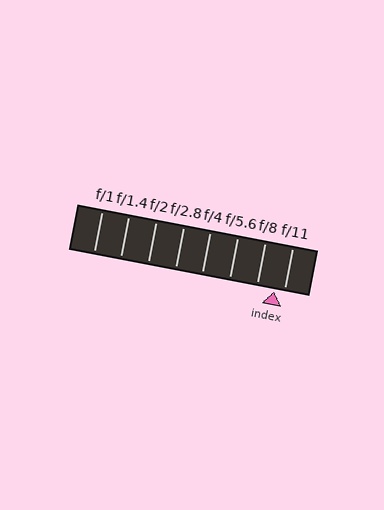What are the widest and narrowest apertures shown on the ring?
The widest aperture shown is f/1 and the narrowest is f/11.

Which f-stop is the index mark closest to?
The index mark is closest to f/11.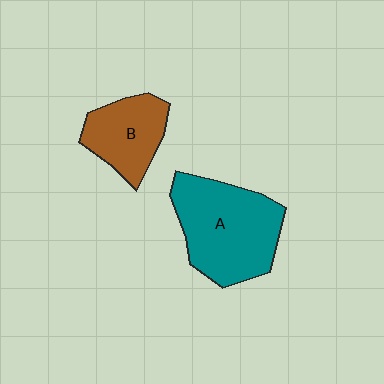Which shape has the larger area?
Shape A (teal).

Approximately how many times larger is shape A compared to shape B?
Approximately 1.7 times.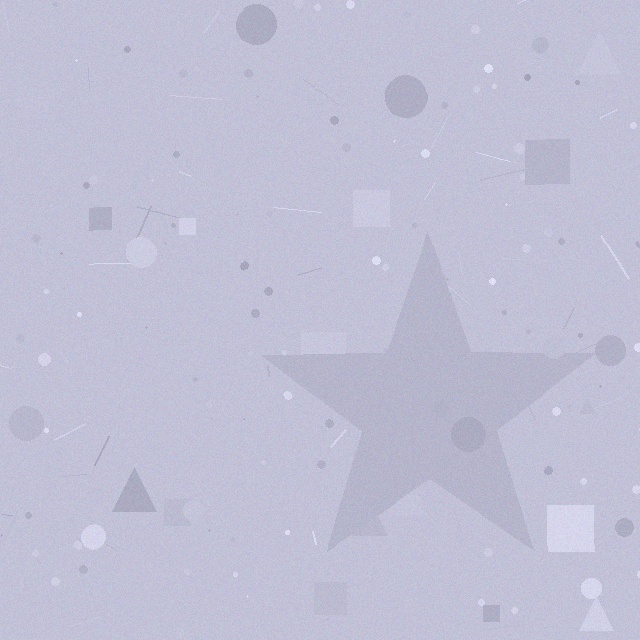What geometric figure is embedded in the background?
A star is embedded in the background.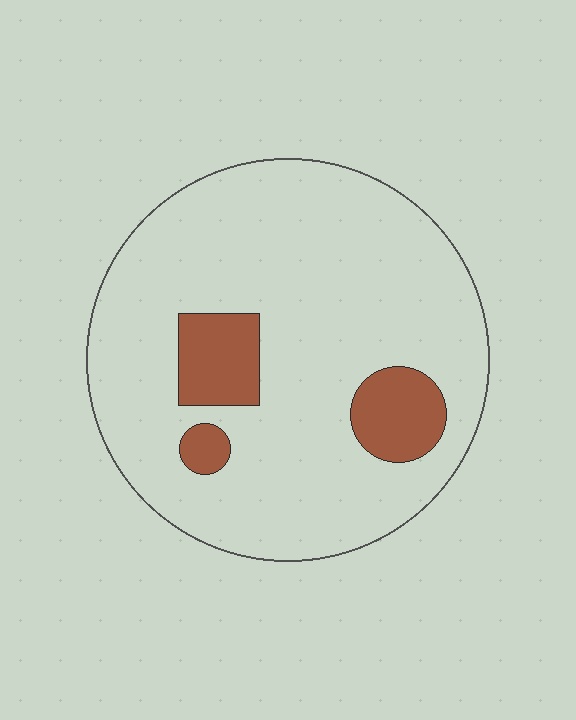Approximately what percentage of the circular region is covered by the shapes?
Approximately 15%.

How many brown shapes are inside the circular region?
3.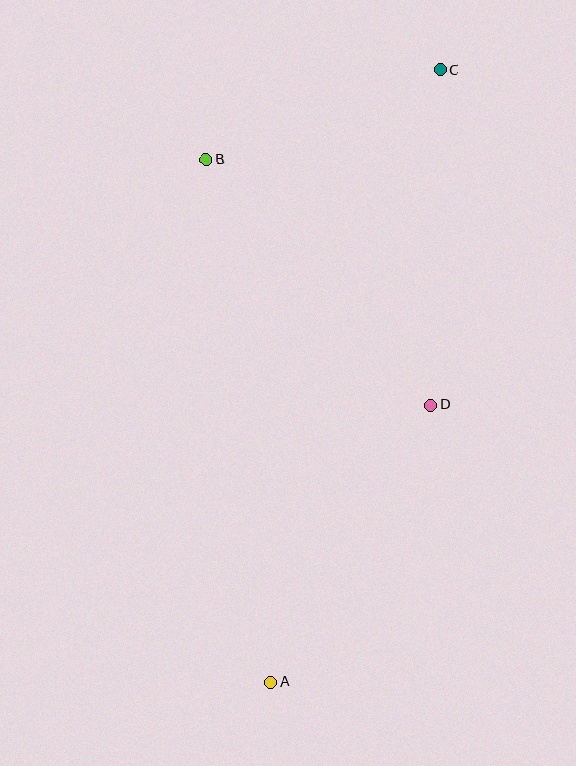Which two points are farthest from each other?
Points A and C are farthest from each other.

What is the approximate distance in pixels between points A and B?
The distance between A and B is approximately 527 pixels.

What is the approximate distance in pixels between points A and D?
The distance between A and D is approximately 320 pixels.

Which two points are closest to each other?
Points B and C are closest to each other.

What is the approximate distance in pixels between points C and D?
The distance between C and D is approximately 336 pixels.